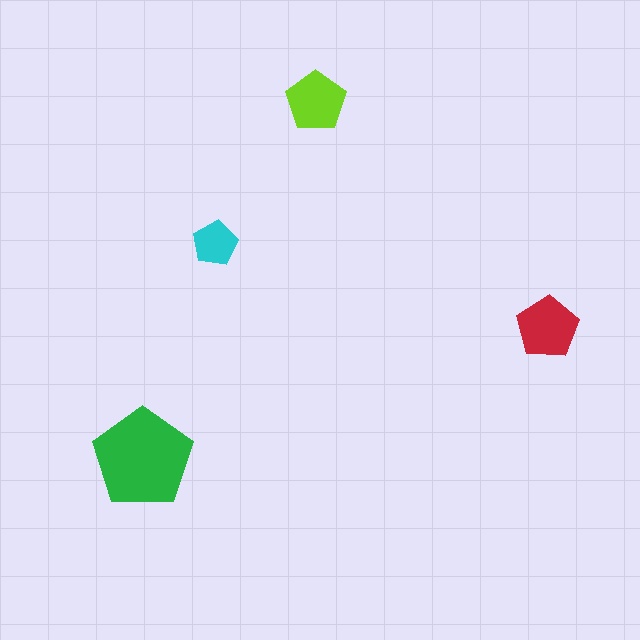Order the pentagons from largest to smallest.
the green one, the red one, the lime one, the cyan one.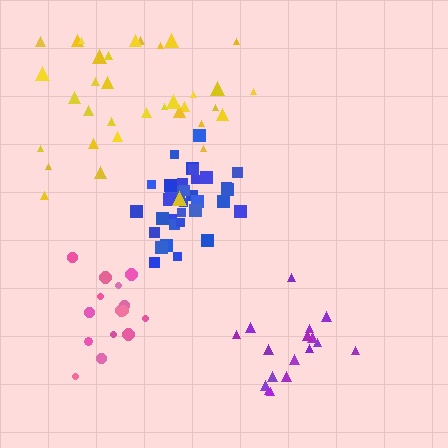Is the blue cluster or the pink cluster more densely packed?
Blue.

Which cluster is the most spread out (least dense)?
Yellow.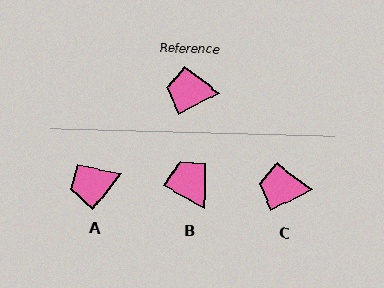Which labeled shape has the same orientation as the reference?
C.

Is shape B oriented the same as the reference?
No, it is off by about 55 degrees.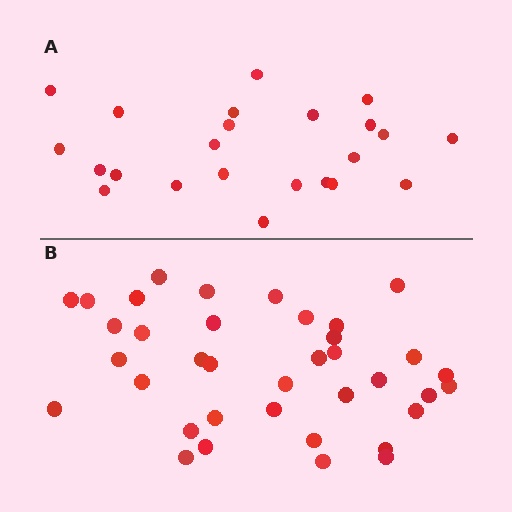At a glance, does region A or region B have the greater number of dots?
Region B (the bottom region) has more dots.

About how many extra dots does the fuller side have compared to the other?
Region B has approximately 15 more dots than region A.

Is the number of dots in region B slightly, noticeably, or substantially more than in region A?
Region B has substantially more. The ratio is roughly 1.6 to 1.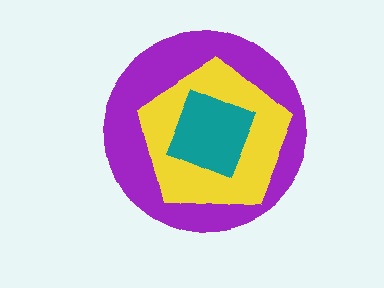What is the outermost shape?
The purple circle.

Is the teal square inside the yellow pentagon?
Yes.